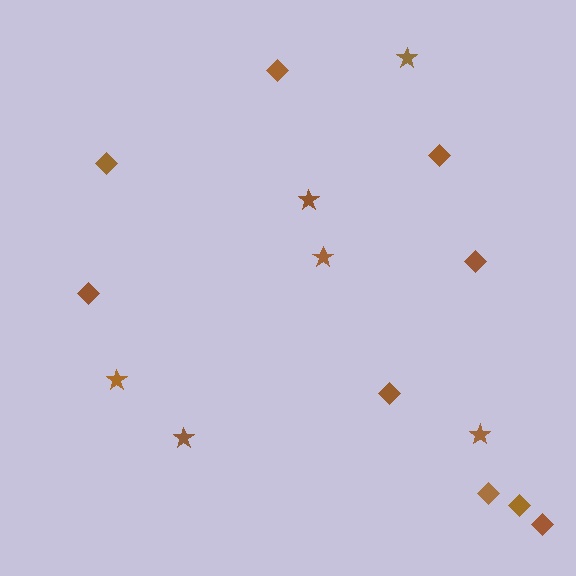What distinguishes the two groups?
There are 2 groups: one group of diamonds (9) and one group of stars (6).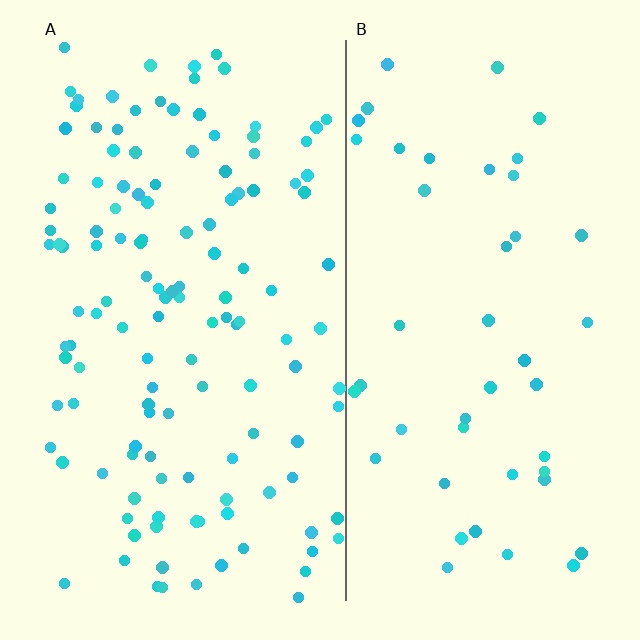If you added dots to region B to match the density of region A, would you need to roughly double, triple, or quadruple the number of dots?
Approximately triple.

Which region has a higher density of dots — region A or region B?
A (the left).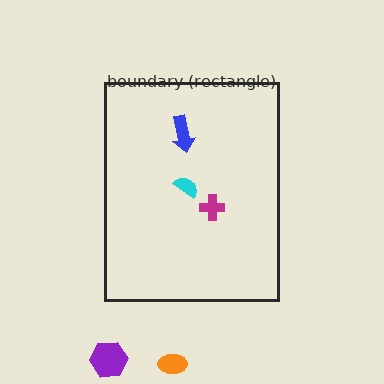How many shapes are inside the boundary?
3 inside, 2 outside.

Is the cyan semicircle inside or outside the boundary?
Inside.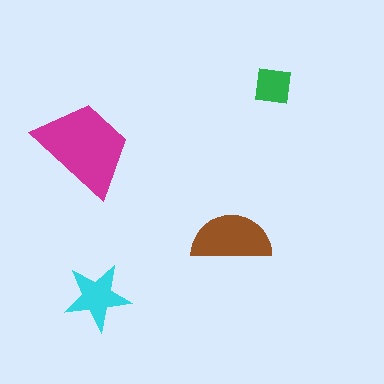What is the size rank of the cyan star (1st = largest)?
3rd.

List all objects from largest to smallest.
The magenta trapezoid, the brown semicircle, the cyan star, the green square.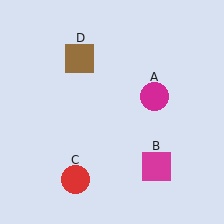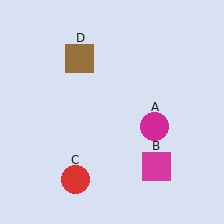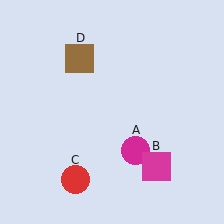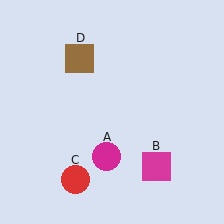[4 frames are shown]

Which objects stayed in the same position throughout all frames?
Magenta square (object B) and red circle (object C) and brown square (object D) remained stationary.